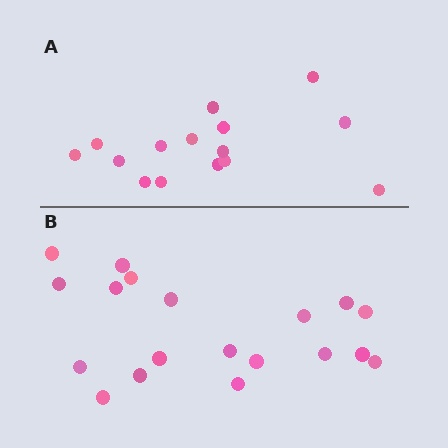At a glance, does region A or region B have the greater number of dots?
Region B (the bottom region) has more dots.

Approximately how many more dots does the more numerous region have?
Region B has about 4 more dots than region A.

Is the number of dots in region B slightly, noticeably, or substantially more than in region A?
Region B has noticeably more, but not dramatically so. The ratio is roughly 1.3 to 1.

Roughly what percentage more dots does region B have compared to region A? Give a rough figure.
About 25% more.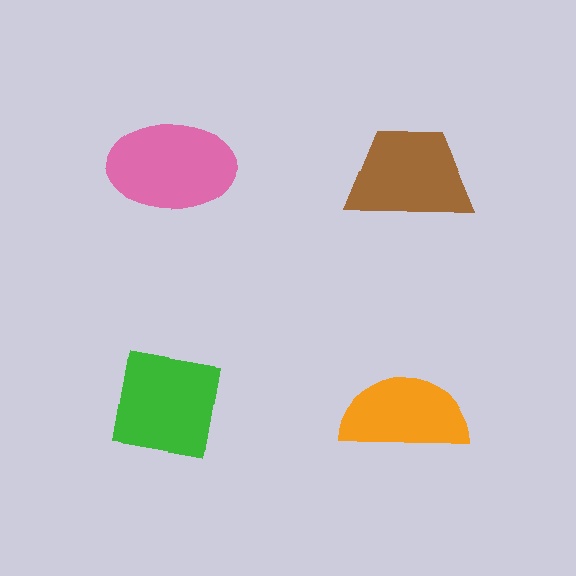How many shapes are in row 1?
2 shapes.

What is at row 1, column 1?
A pink ellipse.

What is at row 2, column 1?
A green square.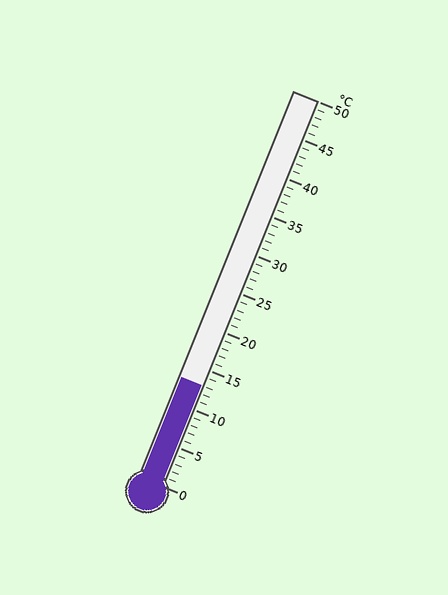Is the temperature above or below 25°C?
The temperature is below 25°C.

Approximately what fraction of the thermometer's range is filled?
The thermometer is filled to approximately 25% of its range.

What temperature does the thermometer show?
The thermometer shows approximately 13°C.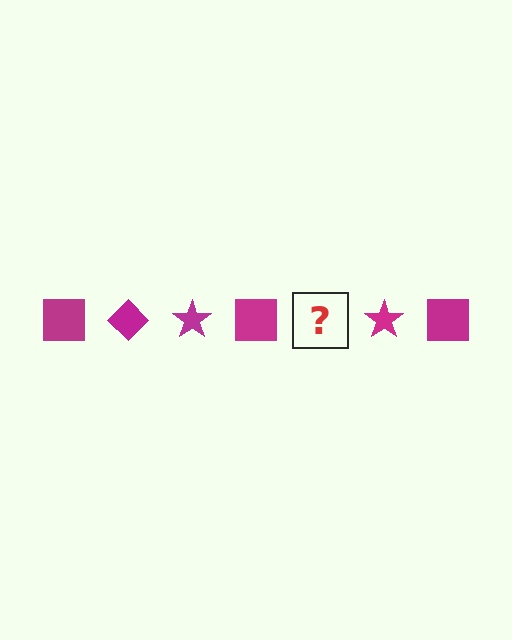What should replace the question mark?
The question mark should be replaced with a magenta diamond.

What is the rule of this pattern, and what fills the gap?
The rule is that the pattern cycles through square, diamond, star shapes in magenta. The gap should be filled with a magenta diamond.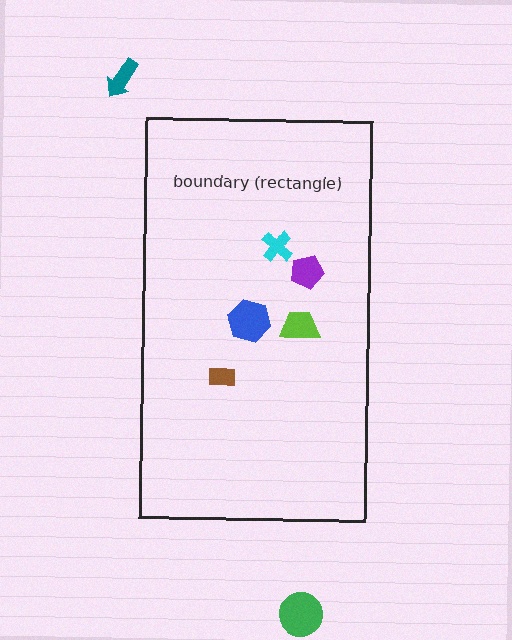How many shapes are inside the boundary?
5 inside, 2 outside.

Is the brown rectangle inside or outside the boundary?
Inside.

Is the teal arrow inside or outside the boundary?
Outside.